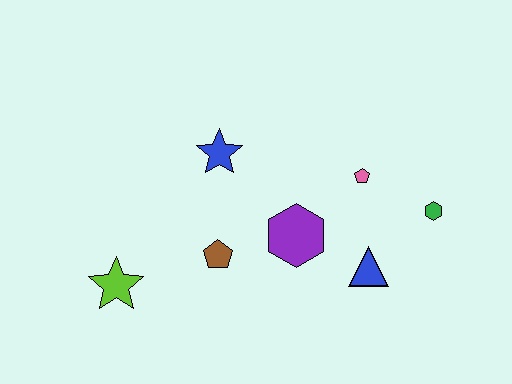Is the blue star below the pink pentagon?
No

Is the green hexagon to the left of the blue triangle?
No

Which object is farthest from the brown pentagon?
The green hexagon is farthest from the brown pentagon.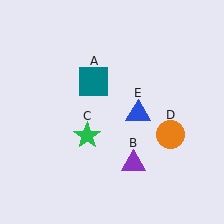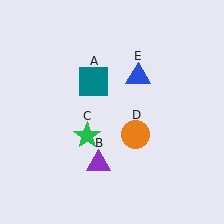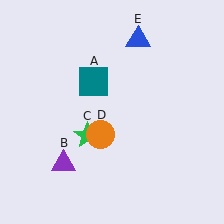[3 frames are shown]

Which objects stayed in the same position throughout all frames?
Teal square (object A) and green star (object C) remained stationary.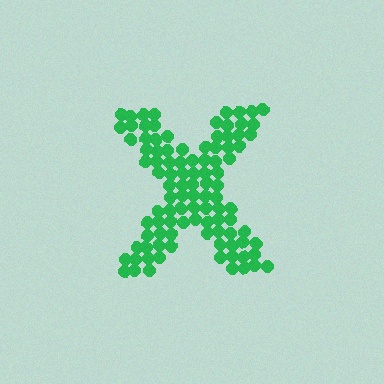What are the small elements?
The small elements are circles.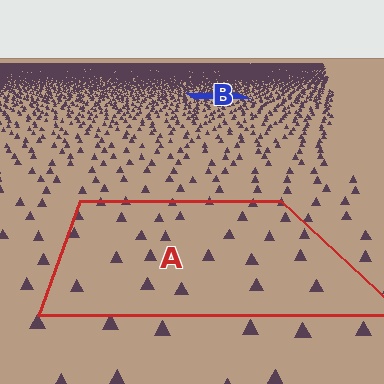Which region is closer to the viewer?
Region A is closer. The texture elements there are larger and more spread out.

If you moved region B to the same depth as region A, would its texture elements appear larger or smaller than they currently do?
They would appear larger. At a closer depth, the same texture elements are projected at a bigger on-screen size.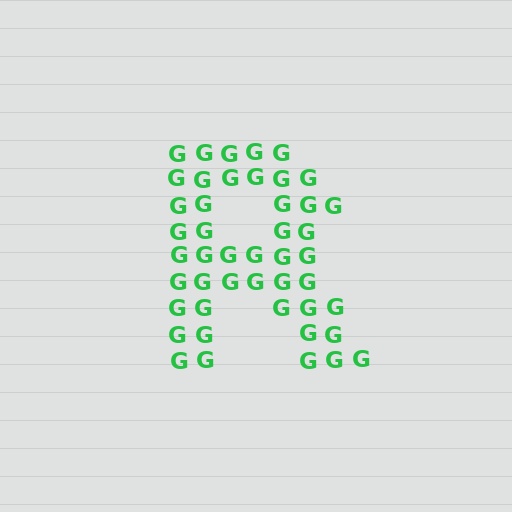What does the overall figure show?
The overall figure shows the letter R.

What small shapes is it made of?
It is made of small letter G's.